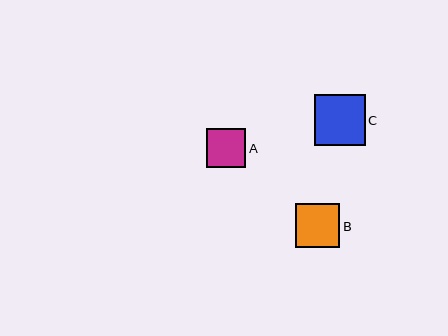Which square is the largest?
Square C is the largest with a size of approximately 51 pixels.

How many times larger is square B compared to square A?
Square B is approximately 1.1 times the size of square A.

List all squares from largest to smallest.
From largest to smallest: C, B, A.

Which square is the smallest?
Square A is the smallest with a size of approximately 40 pixels.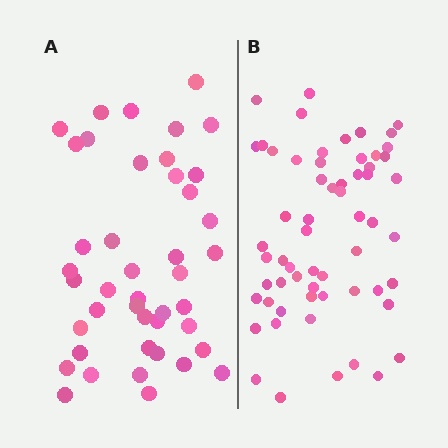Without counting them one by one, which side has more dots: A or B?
Region B (the right region) has more dots.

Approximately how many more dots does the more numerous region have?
Region B has approximately 15 more dots than region A.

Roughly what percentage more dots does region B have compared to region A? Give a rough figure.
About 40% more.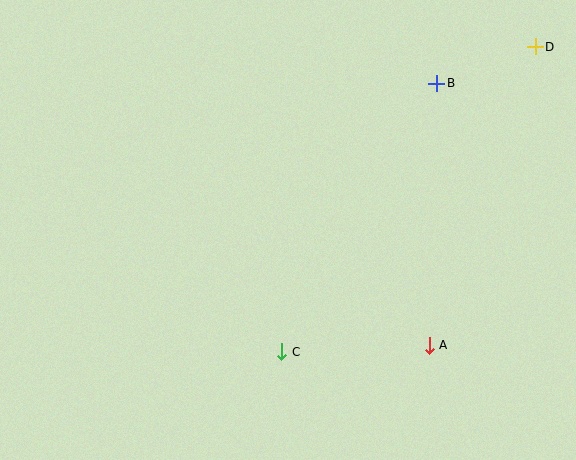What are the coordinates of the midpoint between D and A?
The midpoint between D and A is at (482, 196).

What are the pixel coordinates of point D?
Point D is at (535, 47).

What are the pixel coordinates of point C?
Point C is at (282, 352).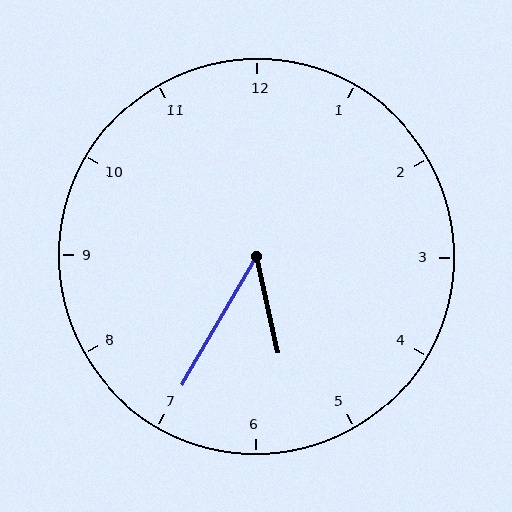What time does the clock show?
5:35.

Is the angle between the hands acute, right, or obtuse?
It is acute.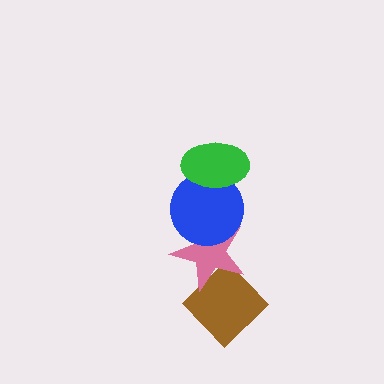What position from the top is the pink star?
The pink star is 3rd from the top.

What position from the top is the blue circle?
The blue circle is 2nd from the top.